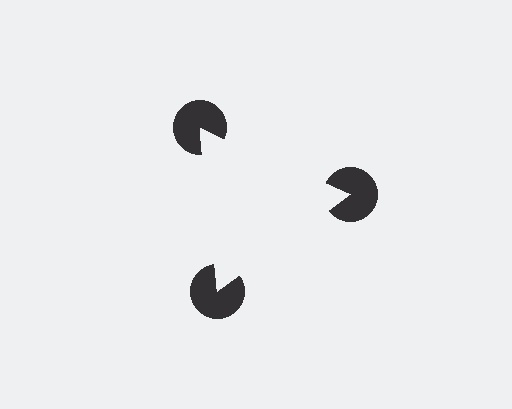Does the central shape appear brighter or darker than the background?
It typically appears slightly brighter than the background, even though no actual brightness change is drawn.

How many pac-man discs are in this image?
There are 3 — one at each vertex of the illusory triangle.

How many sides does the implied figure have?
3 sides.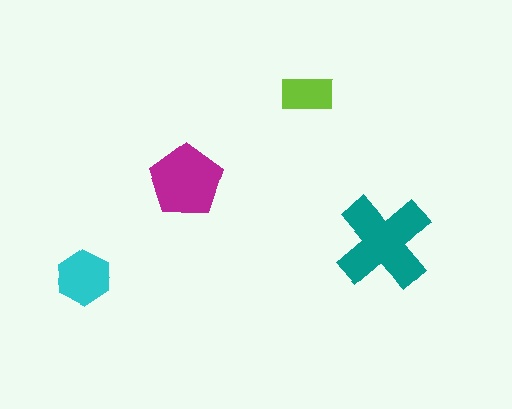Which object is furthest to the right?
The teal cross is rightmost.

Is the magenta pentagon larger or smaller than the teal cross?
Smaller.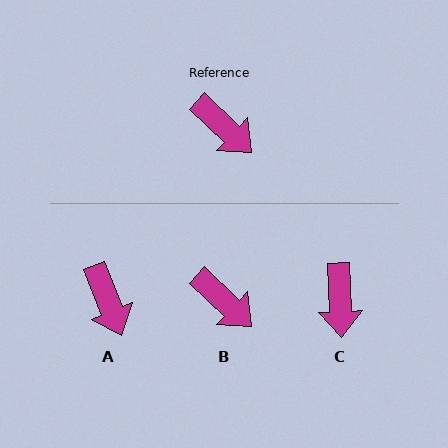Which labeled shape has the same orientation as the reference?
B.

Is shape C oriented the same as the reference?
No, it is off by about 44 degrees.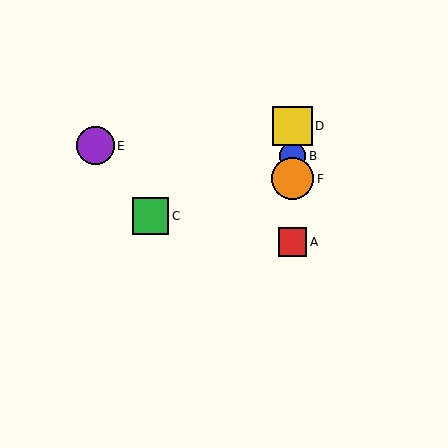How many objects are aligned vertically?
4 objects (A, B, D, F) are aligned vertically.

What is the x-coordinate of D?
Object D is at x≈292.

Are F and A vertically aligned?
Yes, both are at x≈292.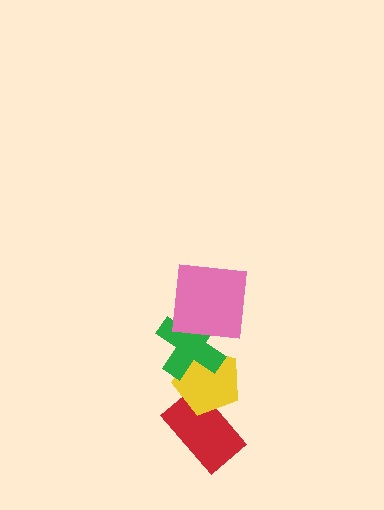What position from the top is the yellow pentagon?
The yellow pentagon is 3rd from the top.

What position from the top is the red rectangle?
The red rectangle is 4th from the top.